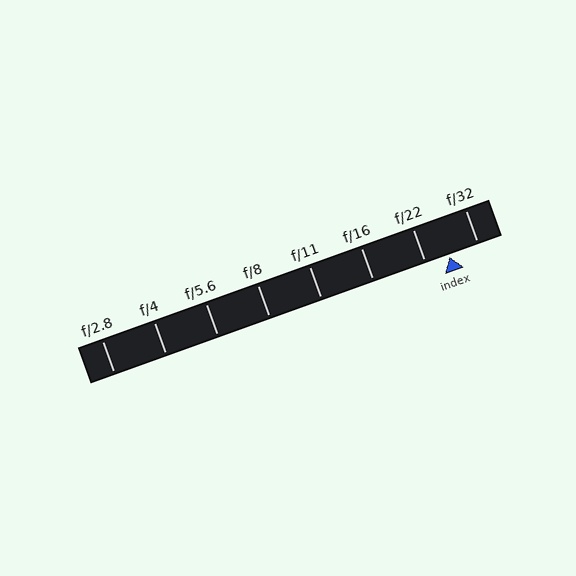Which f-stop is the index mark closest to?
The index mark is closest to f/22.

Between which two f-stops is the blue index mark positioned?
The index mark is between f/22 and f/32.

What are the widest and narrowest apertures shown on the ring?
The widest aperture shown is f/2.8 and the narrowest is f/32.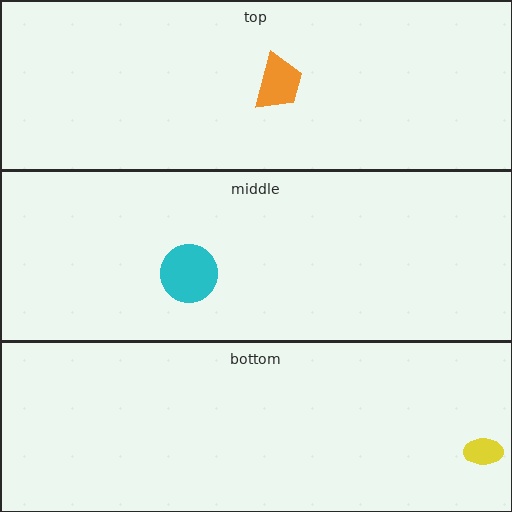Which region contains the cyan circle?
The middle region.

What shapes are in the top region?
The orange trapezoid.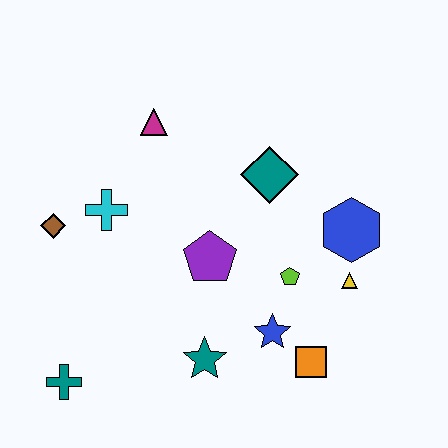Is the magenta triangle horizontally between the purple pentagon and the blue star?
No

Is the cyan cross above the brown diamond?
Yes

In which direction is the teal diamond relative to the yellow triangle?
The teal diamond is above the yellow triangle.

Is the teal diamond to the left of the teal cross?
No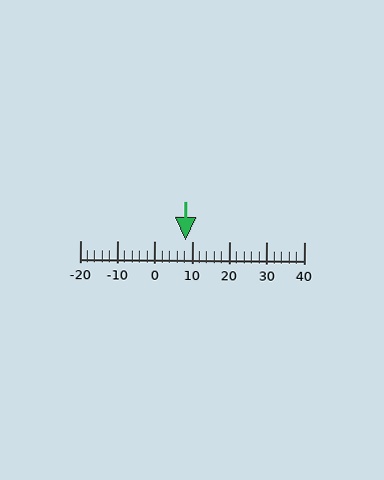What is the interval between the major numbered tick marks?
The major tick marks are spaced 10 units apart.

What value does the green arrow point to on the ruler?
The green arrow points to approximately 8.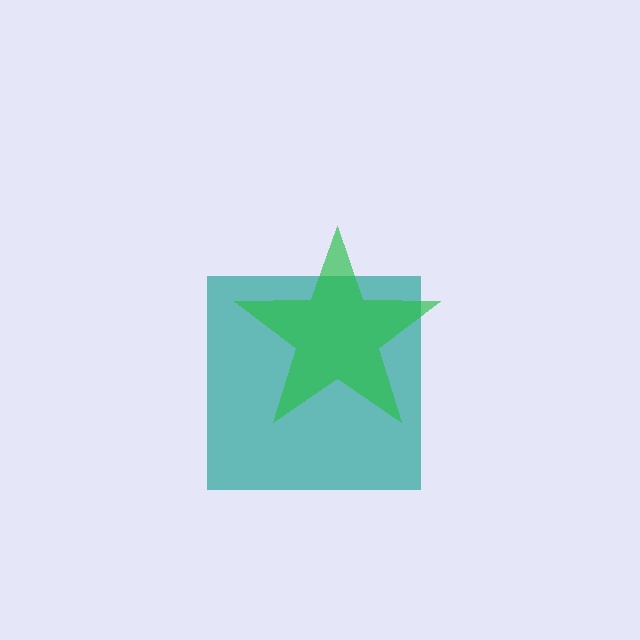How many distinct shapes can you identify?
There are 2 distinct shapes: a teal square, a green star.